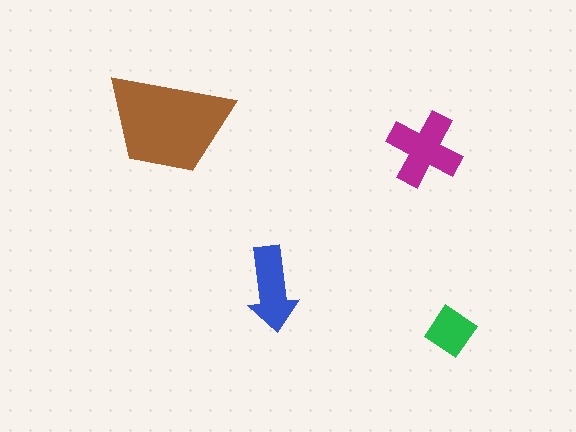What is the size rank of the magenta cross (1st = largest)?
2nd.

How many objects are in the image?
There are 4 objects in the image.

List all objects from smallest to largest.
The green diamond, the blue arrow, the magenta cross, the brown trapezoid.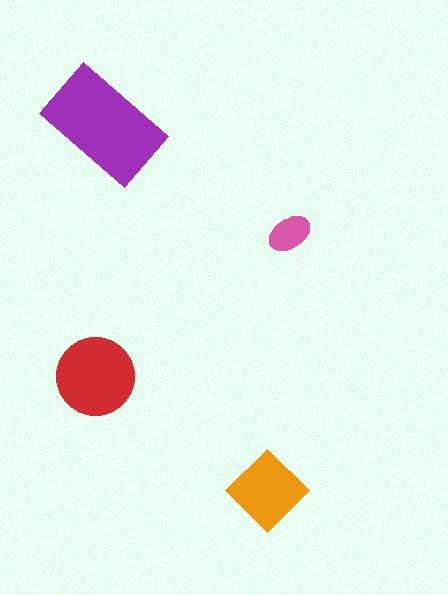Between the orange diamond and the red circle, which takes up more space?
The red circle.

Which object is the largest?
The purple rectangle.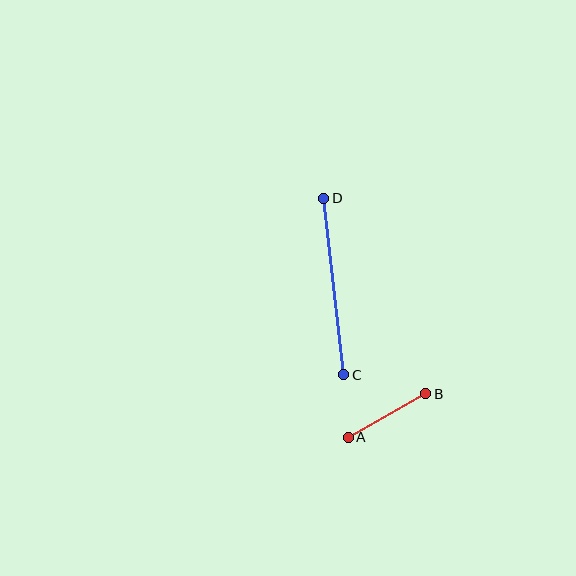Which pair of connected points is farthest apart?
Points C and D are farthest apart.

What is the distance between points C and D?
The distance is approximately 178 pixels.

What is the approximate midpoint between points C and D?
The midpoint is at approximately (334, 286) pixels.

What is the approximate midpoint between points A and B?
The midpoint is at approximately (387, 416) pixels.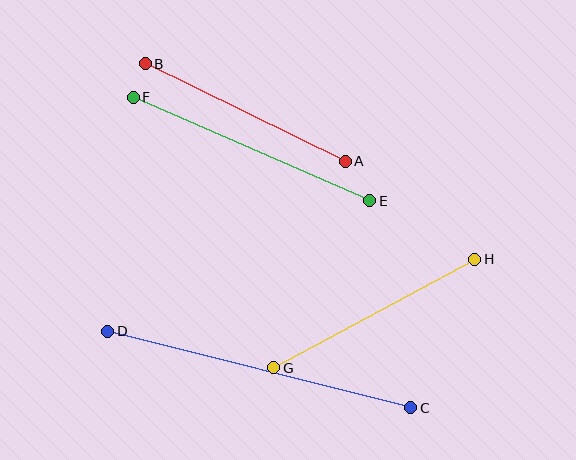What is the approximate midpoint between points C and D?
The midpoint is at approximately (259, 370) pixels.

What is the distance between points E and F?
The distance is approximately 258 pixels.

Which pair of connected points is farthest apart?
Points C and D are farthest apart.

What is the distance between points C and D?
The distance is approximately 313 pixels.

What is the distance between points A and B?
The distance is approximately 223 pixels.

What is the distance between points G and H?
The distance is approximately 228 pixels.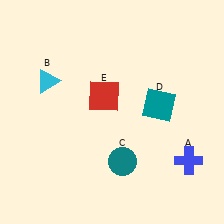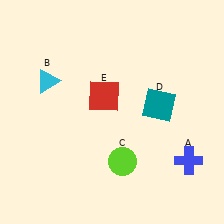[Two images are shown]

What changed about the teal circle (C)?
In Image 1, C is teal. In Image 2, it changed to lime.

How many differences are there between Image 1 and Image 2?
There is 1 difference between the two images.